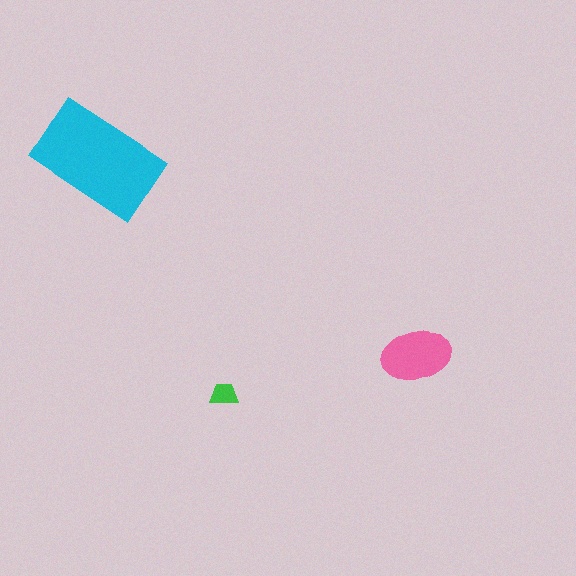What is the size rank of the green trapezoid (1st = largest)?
3rd.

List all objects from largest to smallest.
The cyan rectangle, the pink ellipse, the green trapezoid.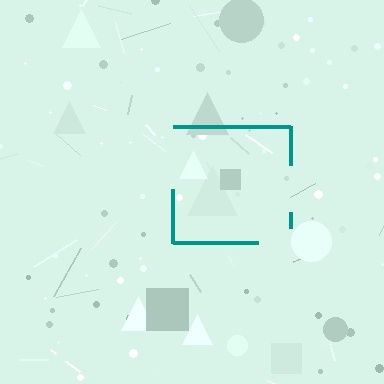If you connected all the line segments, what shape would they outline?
They would outline a square.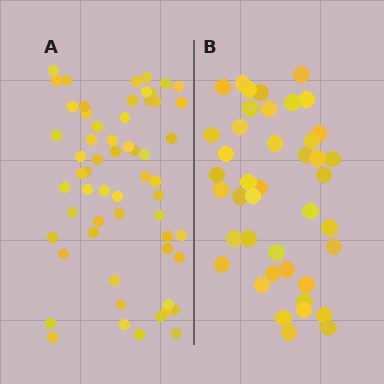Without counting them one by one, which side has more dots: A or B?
Region A (the left region) has more dots.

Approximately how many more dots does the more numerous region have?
Region A has approximately 15 more dots than region B.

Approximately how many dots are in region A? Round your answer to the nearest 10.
About 60 dots. (The exact count is 59, which rounds to 60.)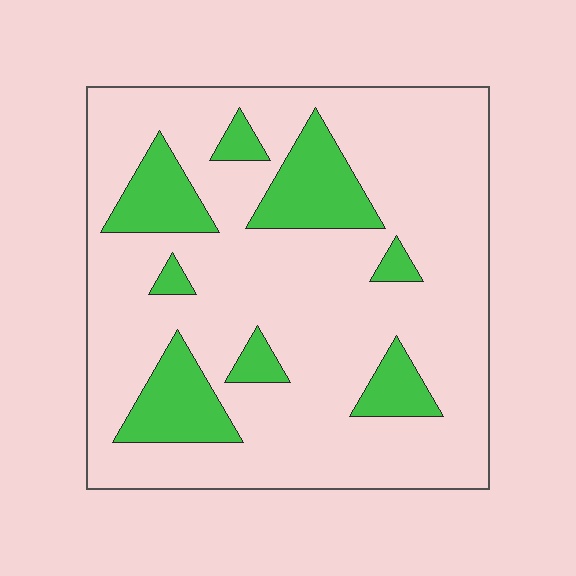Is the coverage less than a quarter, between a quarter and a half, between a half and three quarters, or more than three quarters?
Less than a quarter.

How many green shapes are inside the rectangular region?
8.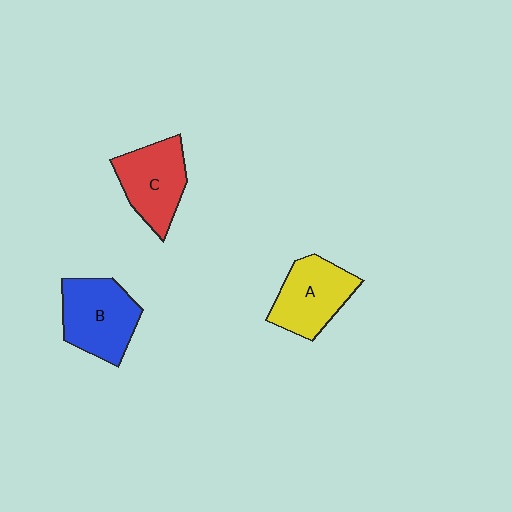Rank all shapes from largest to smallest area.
From largest to smallest: B (blue), C (red), A (yellow).